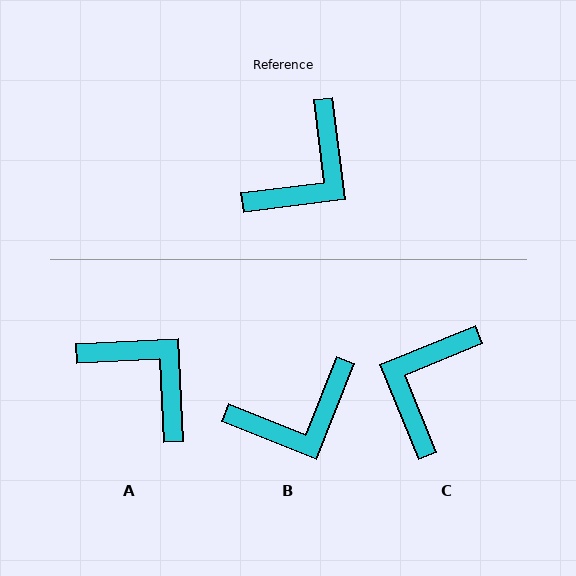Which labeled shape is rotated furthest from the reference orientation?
C, about 165 degrees away.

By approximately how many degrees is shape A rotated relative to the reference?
Approximately 86 degrees counter-clockwise.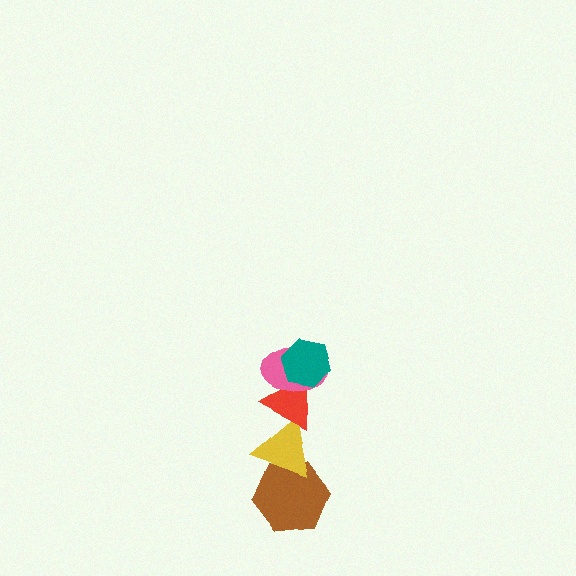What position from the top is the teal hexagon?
The teal hexagon is 1st from the top.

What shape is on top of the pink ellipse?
The teal hexagon is on top of the pink ellipse.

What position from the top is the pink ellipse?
The pink ellipse is 2nd from the top.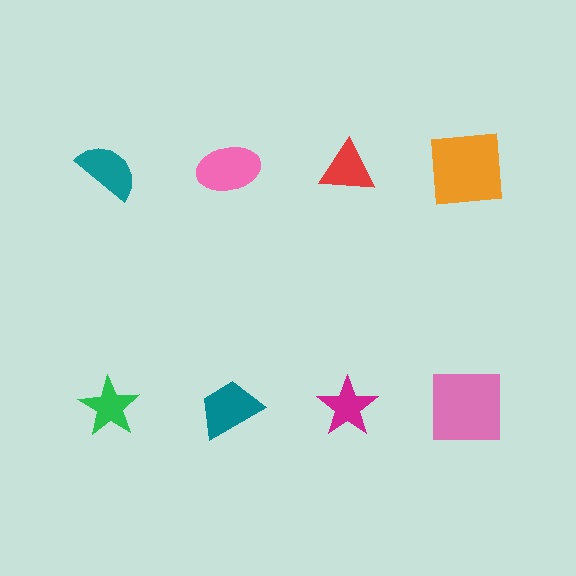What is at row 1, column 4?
An orange square.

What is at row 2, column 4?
A pink square.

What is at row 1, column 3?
A red triangle.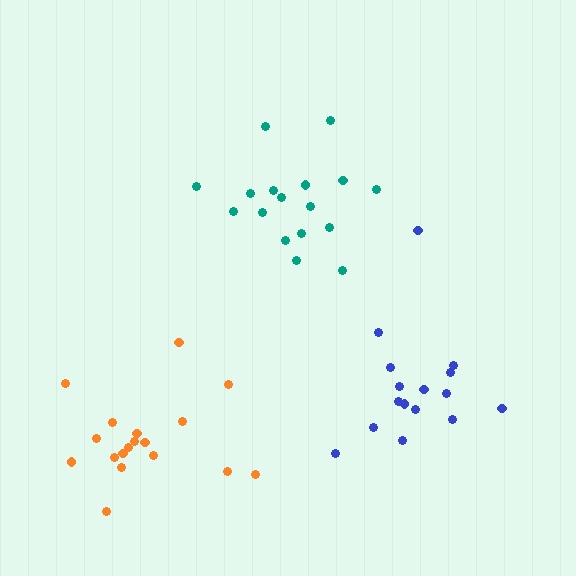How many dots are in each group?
Group 1: 17 dots, Group 2: 18 dots, Group 3: 16 dots (51 total).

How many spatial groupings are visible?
There are 3 spatial groupings.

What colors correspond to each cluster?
The clusters are colored: teal, orange, blue.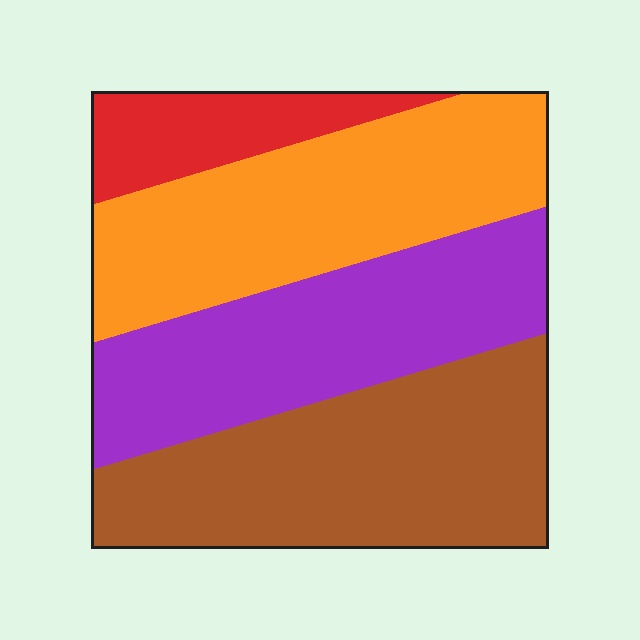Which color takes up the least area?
Red, at roughly 10%.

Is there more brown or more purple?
Brown.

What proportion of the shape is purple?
Purple takes up about one quarter (1/4) of the shape.